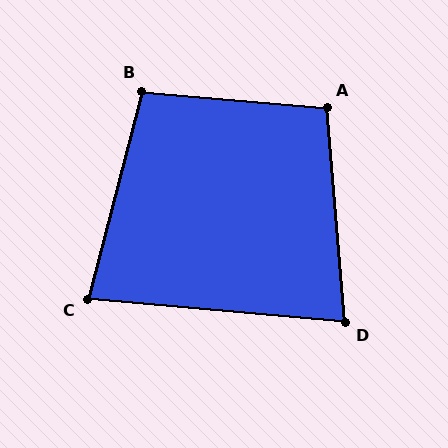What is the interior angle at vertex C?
Approximately 81 degrees (acute).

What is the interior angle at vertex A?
Approximately 99 degrees (obtuse).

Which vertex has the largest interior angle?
B, at approximately 100 degrees.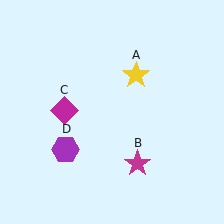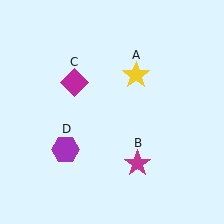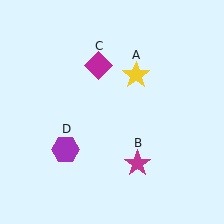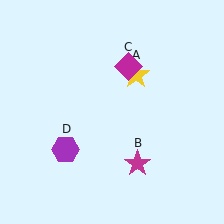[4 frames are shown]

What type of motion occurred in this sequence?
The magenta diamond (object C) rotated clockwise around the center of the scene.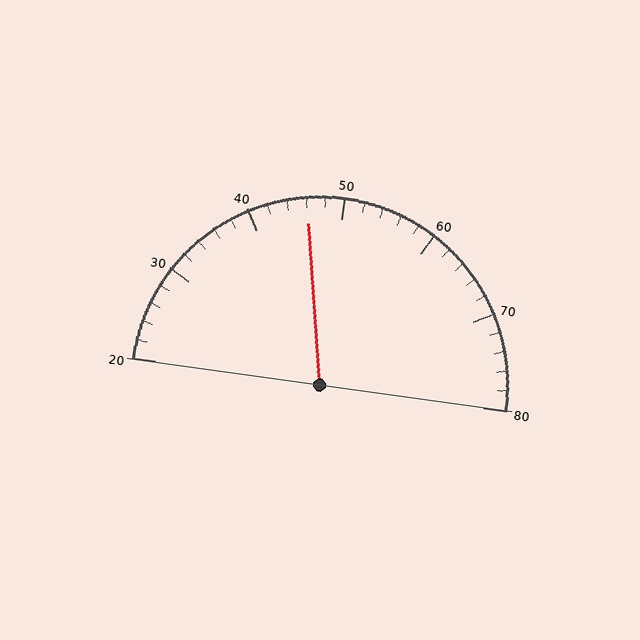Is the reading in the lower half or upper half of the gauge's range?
The reading is in the lower half of the range (20 to 80).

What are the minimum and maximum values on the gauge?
The gauge ranges from 20 to 80.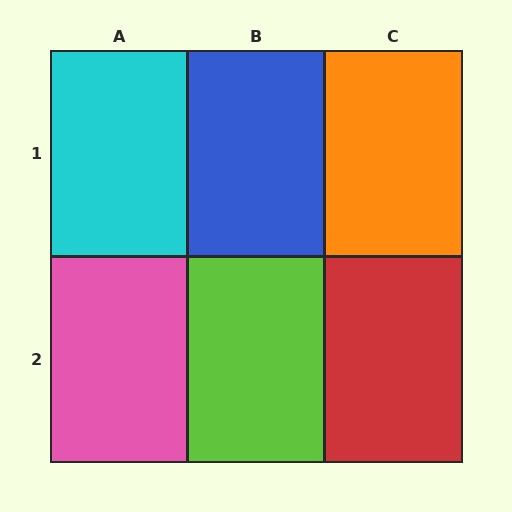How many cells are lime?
1 cell is lime.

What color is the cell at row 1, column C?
Orange.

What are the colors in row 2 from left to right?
Pink, lime, red.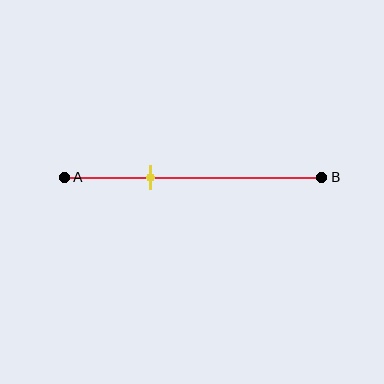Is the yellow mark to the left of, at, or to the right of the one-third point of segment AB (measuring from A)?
The yellow mark is approximately at the one-third point of segment AB.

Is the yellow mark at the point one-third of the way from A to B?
Yes, the mark is approximately at the one-third point.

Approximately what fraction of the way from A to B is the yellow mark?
The yellow mark is approximately 35% of the way from A to B.